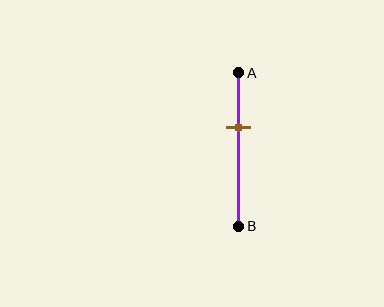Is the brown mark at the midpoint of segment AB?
No, the mark is at about 35% from A, not at the 50% midpoint.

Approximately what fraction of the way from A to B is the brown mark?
The brown mark is approximately 35% of the way from A to B.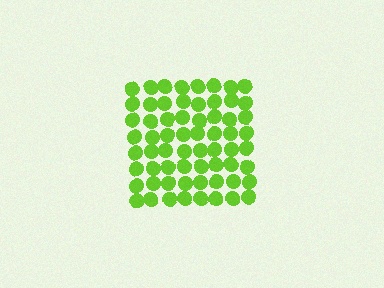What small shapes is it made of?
It is made of small circles.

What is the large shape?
The large shape is a square.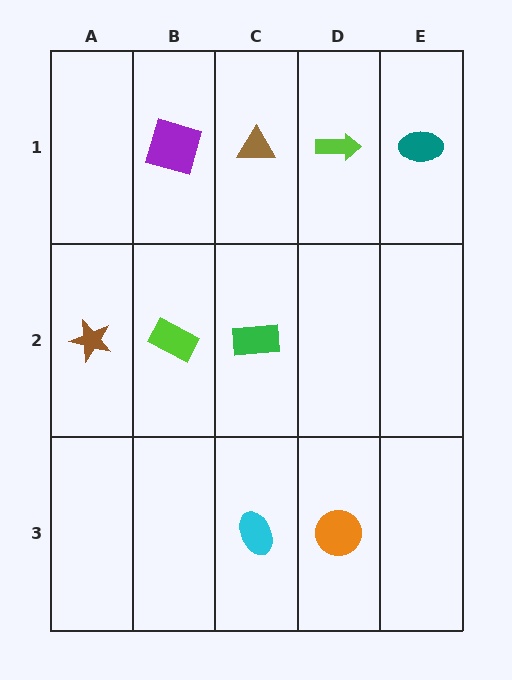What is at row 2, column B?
A lime rectangle.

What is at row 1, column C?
A brown triangle.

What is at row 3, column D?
An orange circle.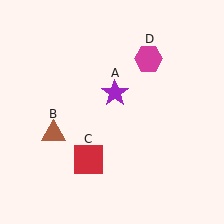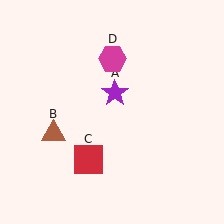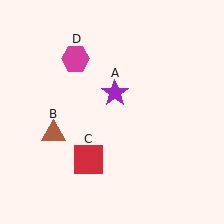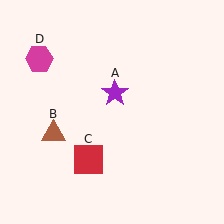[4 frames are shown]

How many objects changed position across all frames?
1 object changed position: magenta hexagon (object D).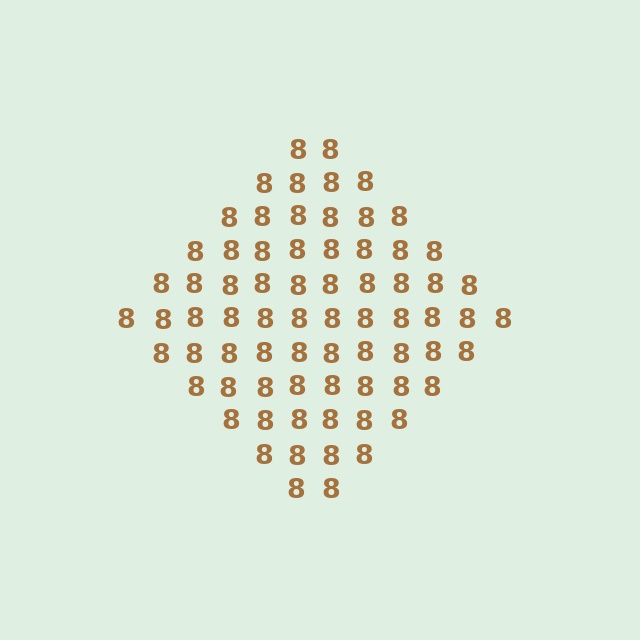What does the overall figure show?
The overall figure shows a diamond.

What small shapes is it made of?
It is made of small digit 8's.